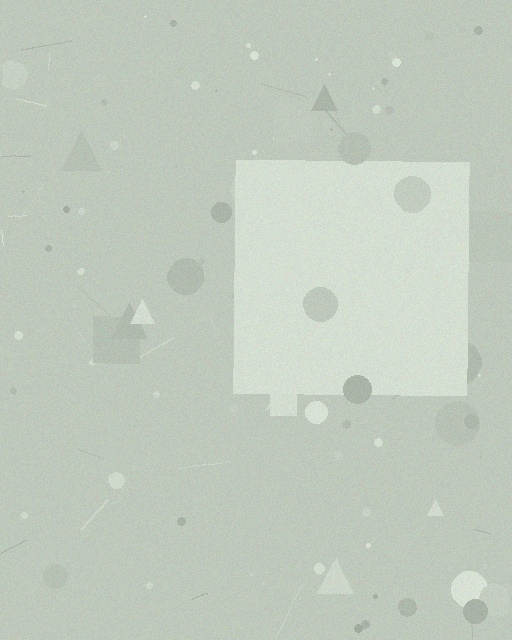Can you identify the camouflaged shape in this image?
The camouflaged shape is a square.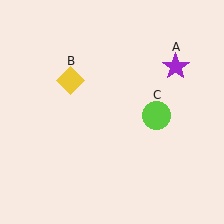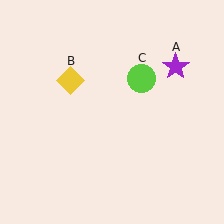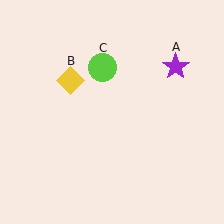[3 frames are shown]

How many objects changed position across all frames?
1 object changed position: lime circle (object C).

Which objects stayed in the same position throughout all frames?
Purple star (object A) and yellow diamond (object B) remained stationary.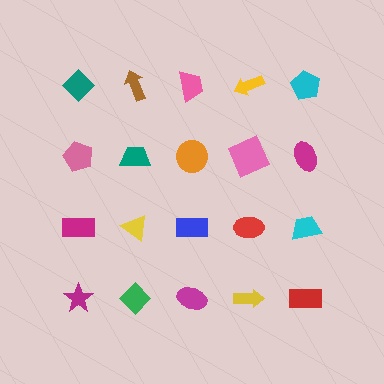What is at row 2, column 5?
A magenta ellipse.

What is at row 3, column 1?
A magenta rectangle.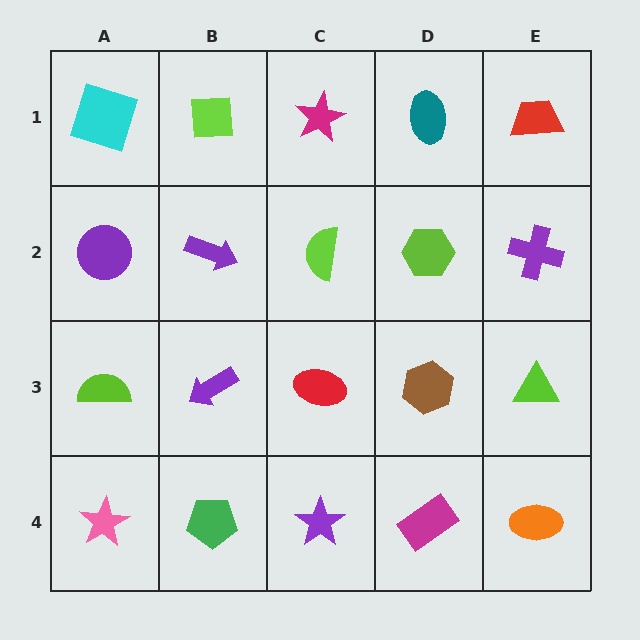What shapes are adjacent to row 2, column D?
A teal ellipse (row 1, column D), a brown hexagon (row 3, column D), a lime semicircle (row 2, column C), a purple cross (row 2, column E).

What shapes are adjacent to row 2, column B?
A lime square (row 1, column B), a purple arrow (row 3, column B), a purple circle (row 2, column A), a lime semicircle (row 2, column C).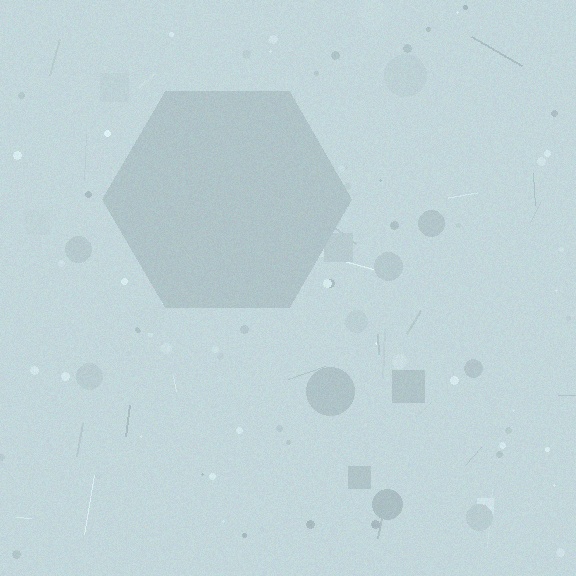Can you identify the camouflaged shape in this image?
The camouflaged shape is a hexagon.